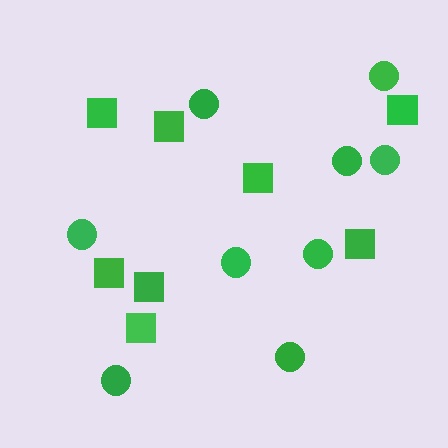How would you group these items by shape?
There are 2 groups: one group of squares (8) and one group of circles (9).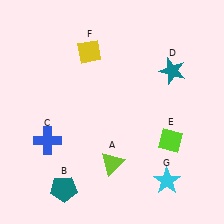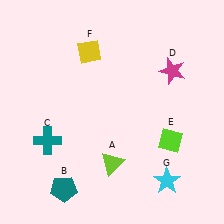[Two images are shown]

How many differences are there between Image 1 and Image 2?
There are 2 differences between the two images.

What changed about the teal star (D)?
In Image 1, D is teal. In Image 2, it changed to magenta.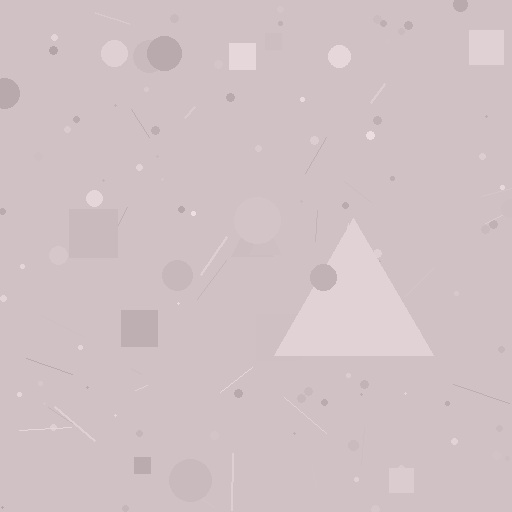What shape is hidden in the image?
A triangle is hidden in the image.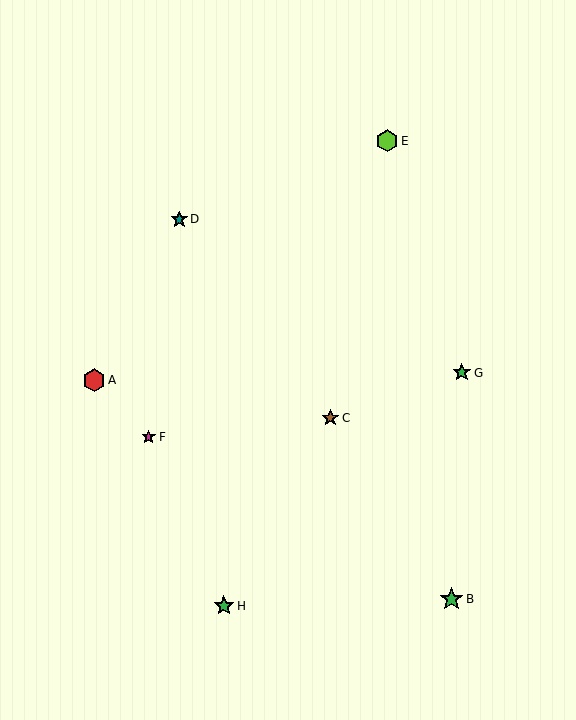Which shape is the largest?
The green star (labeled B) is the largest.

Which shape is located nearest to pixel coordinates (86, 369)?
The red hexagon (labeled A) at (94, 380) is nearest to that location.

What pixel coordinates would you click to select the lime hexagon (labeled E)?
Click at (387, 141) to select the lime hexagon E.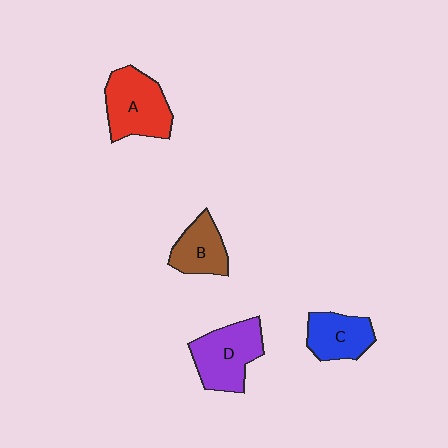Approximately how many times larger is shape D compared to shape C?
Approximately 1.4 times.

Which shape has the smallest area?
Shape B (brown).